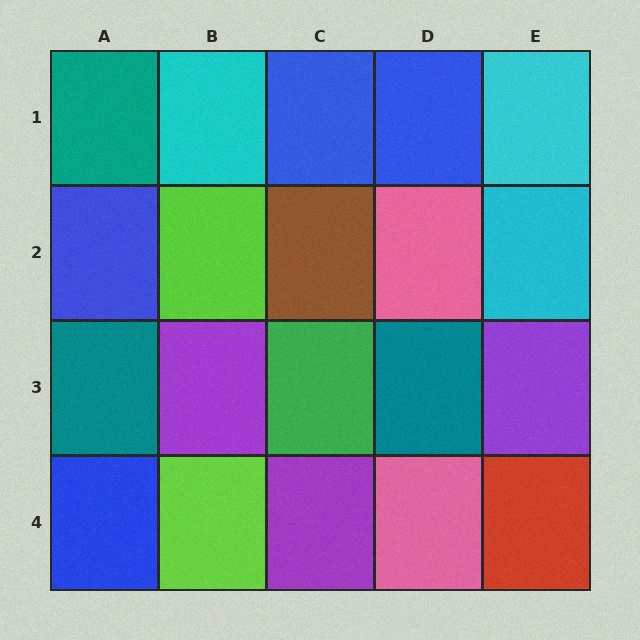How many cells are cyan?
3 cells are cyan.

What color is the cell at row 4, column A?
Blue.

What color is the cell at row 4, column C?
Purple.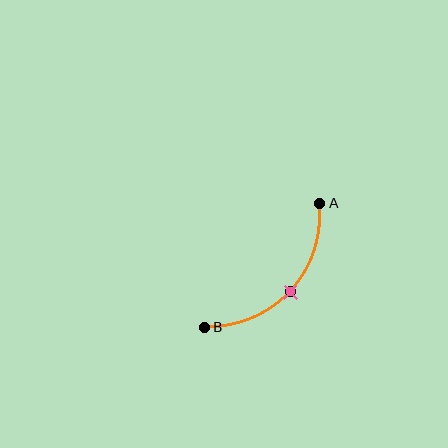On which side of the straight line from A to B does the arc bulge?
The arc bulges below and to the right of the straight line connecting A and B.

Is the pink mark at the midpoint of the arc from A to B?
Yes. The pink mark lies on the arc at equal arc-length from both A and B — it is the arc midpoint.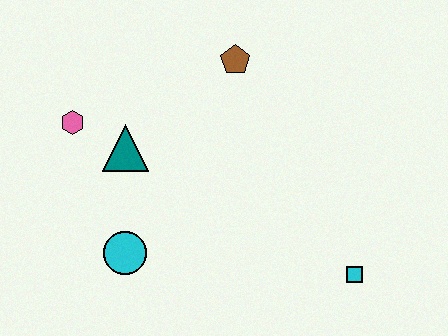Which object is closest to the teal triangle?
The pink hexagon is closest to the teal triangle.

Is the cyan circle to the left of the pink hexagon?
No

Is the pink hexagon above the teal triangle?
Yes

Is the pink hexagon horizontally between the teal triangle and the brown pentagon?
No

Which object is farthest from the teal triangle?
The cyan square is farthest from the teal triangle.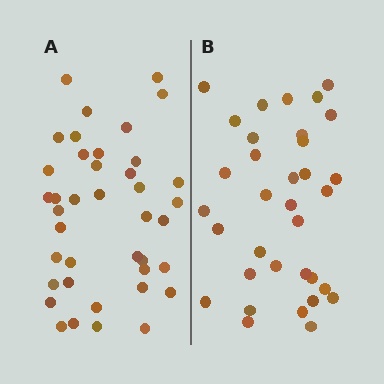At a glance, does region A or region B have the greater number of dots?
Region A (the left region) has more dots.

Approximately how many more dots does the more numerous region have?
Region A has about 6 more dots than region B.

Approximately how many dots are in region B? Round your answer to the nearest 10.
About 30 dots. (The exact count is 34, which rounds to 30.)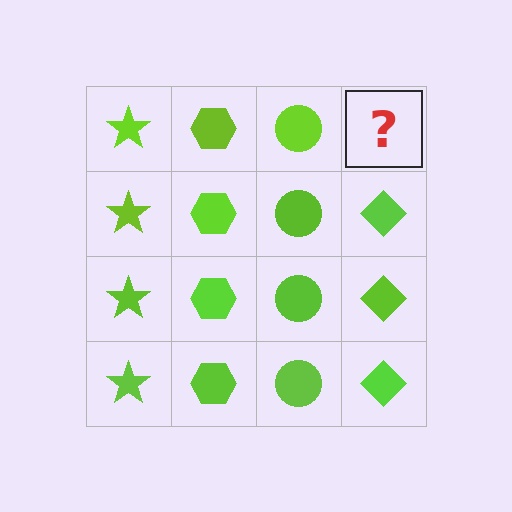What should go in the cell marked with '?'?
The missing cell should contain a lime diamond.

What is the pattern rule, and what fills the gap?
The rule is that each column has a consistent shape. The gap should be filled with a lime diamond.